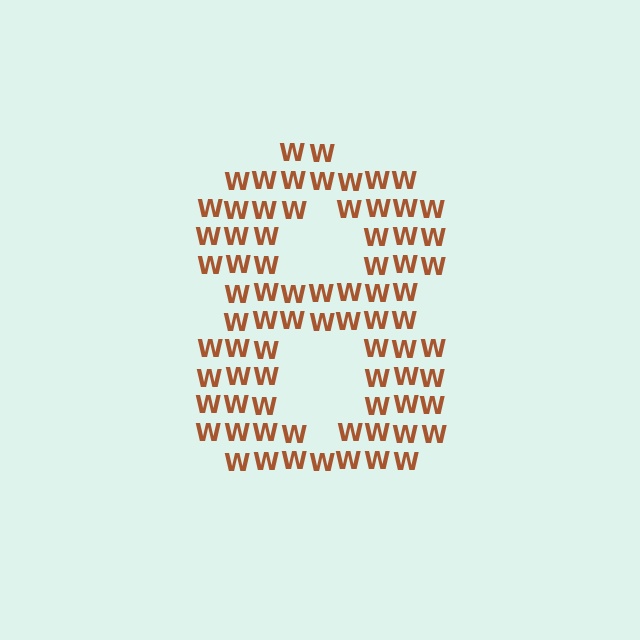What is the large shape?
The large shape is the digit 8.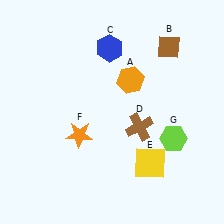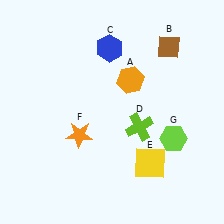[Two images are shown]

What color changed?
The cross (D) changed from brown in Image 1 to lime in Image 2.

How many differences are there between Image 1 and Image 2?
There is 1 difference between the two images.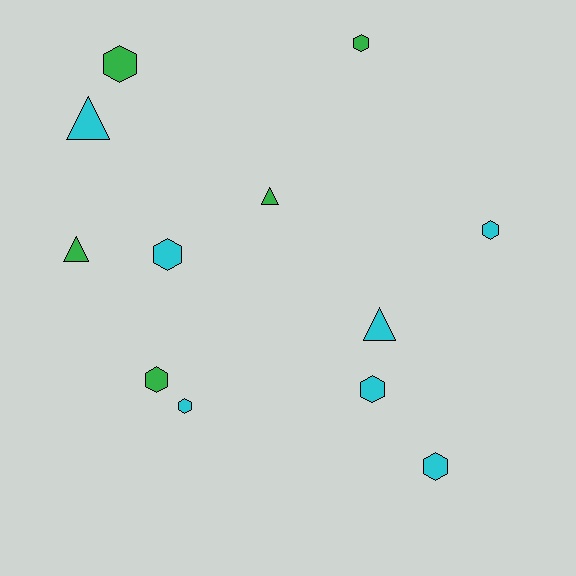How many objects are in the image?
There are 12 objects.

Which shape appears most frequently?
Hexagon, with 8 objects.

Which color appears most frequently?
Cyan, with 7 objects.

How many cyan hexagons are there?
There are 5 cyan hexagons.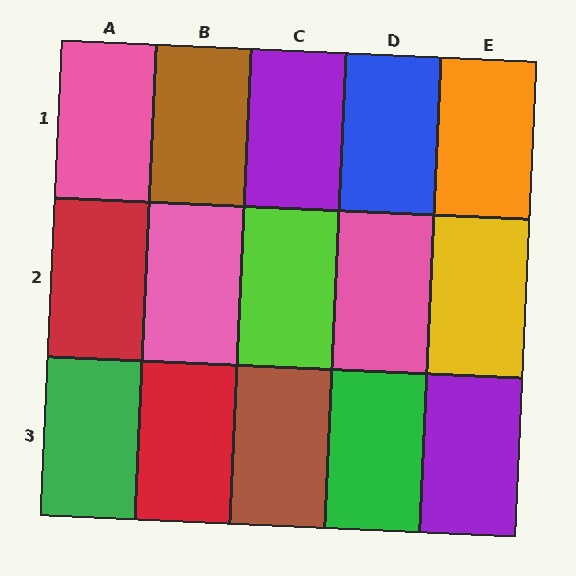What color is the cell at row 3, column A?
Green.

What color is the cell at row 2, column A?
Red.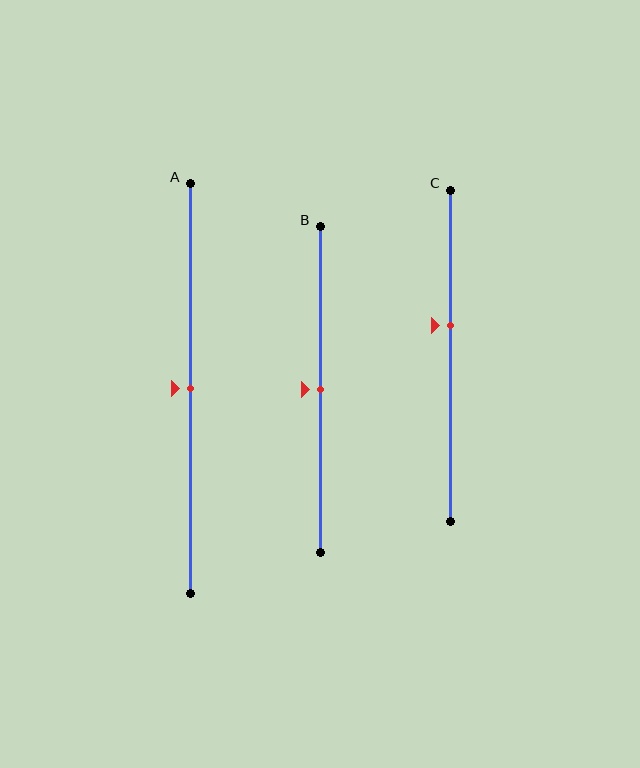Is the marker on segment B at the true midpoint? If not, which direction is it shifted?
Yes, the marker on segment B is at the true midpoint.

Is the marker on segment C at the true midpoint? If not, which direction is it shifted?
No, the marker on segment C is shifted upward by about 9% of the segment length.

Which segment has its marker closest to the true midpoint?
Segment A has its marker closest to the true midpoint.